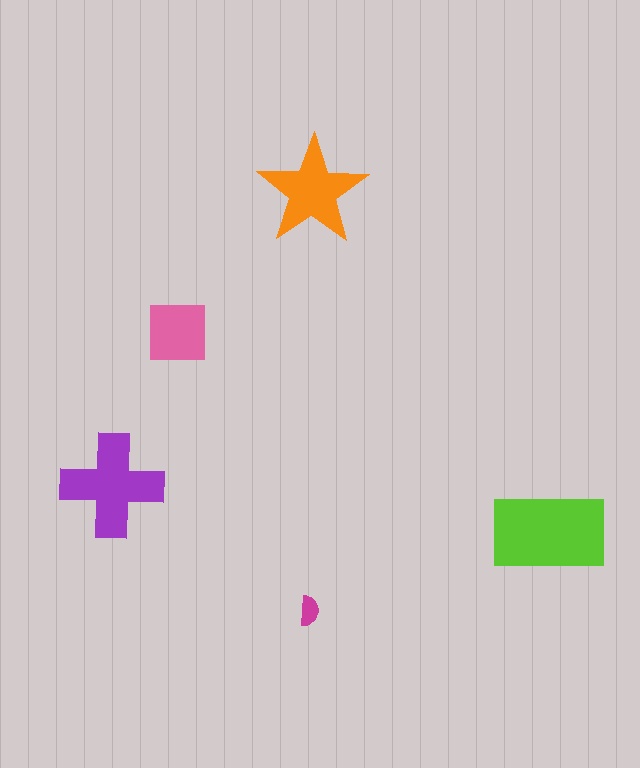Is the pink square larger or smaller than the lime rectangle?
Smaller.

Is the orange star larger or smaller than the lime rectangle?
Smaller.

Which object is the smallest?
The magenta semicircle.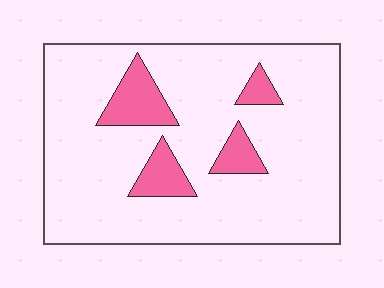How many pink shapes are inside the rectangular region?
4.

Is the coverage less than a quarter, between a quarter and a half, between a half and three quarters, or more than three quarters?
Less than a quarter.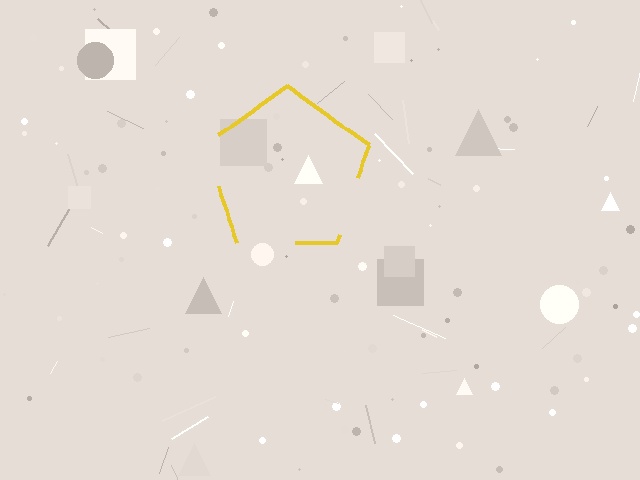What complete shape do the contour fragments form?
The contour fragments form a pentagon.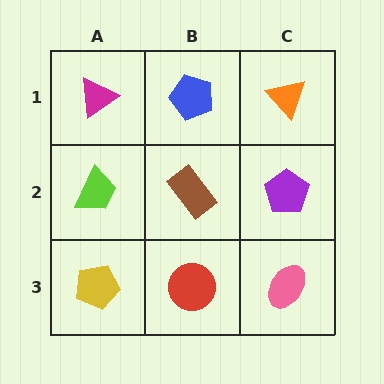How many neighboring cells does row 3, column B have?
3.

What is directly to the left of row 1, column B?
A magenta triangle.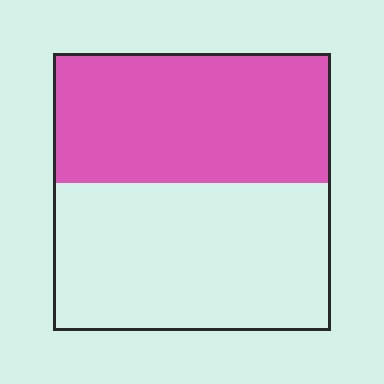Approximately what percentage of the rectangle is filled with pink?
Approximately 45%.